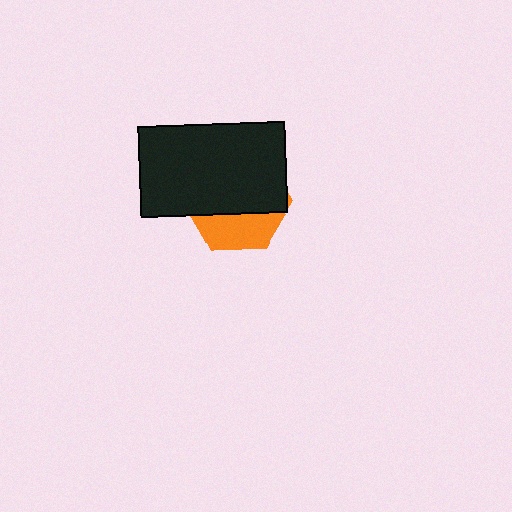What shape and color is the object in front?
The object in front is a black rectangle.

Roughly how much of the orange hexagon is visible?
A small part of it is visible (roughly 35%).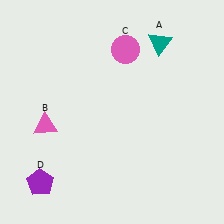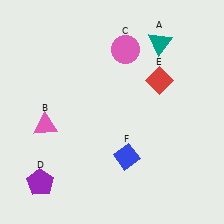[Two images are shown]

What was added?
A red diamond (E), a blue diamond (F) were added in Image 2.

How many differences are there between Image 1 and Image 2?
There are 2 differences between the two images.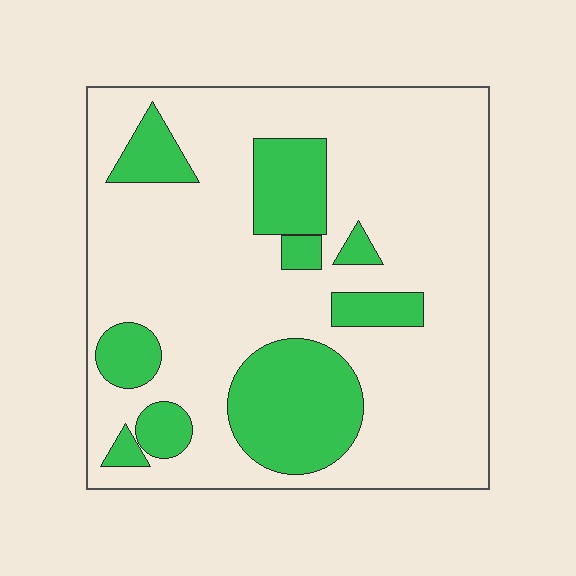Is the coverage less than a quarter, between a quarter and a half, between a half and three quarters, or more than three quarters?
Less than a quarter.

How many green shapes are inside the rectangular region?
9.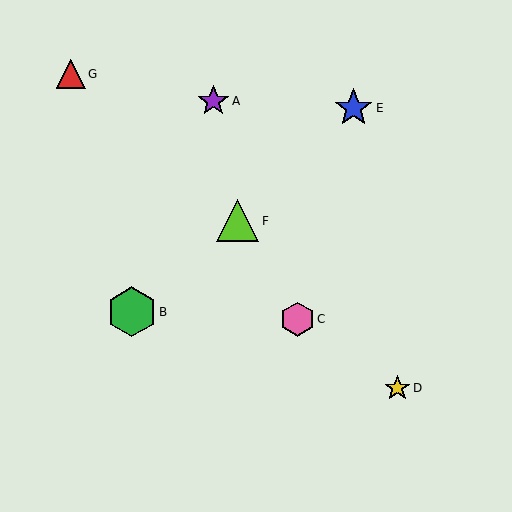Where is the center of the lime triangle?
The center of the lime triangle is at (238, 221).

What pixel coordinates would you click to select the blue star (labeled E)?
Click at (354, 108) to select the blue star E.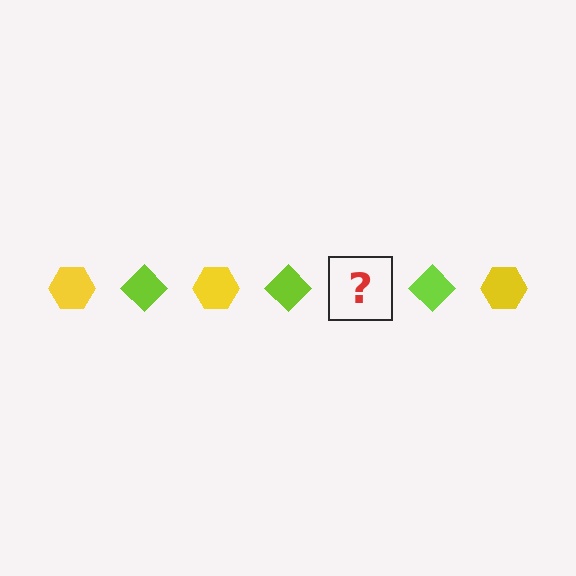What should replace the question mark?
The question mark should be replaced with a yellow hexagon.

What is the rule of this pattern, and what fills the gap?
The rule is that the pattern alternates between yellow hexagon and lime diamond. The gap should be filled with a yellow hexagon.